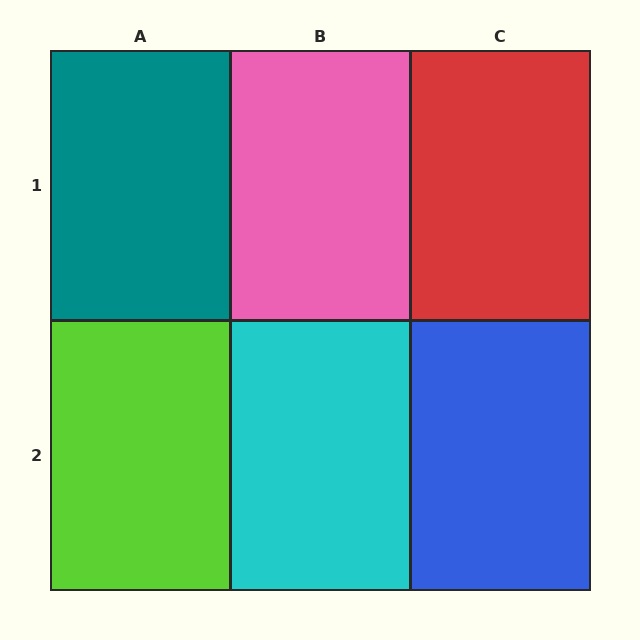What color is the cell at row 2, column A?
Lime.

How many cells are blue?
1 cell is blue.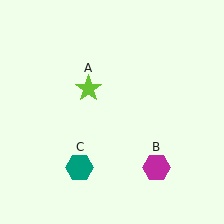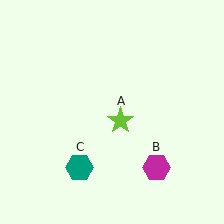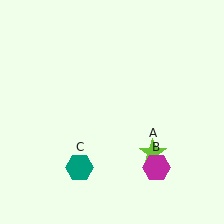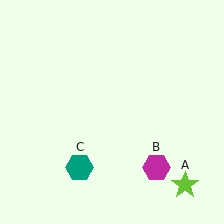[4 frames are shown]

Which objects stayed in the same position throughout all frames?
Magenta hexagon (object B) and teal hexagon (object C) remained stationary.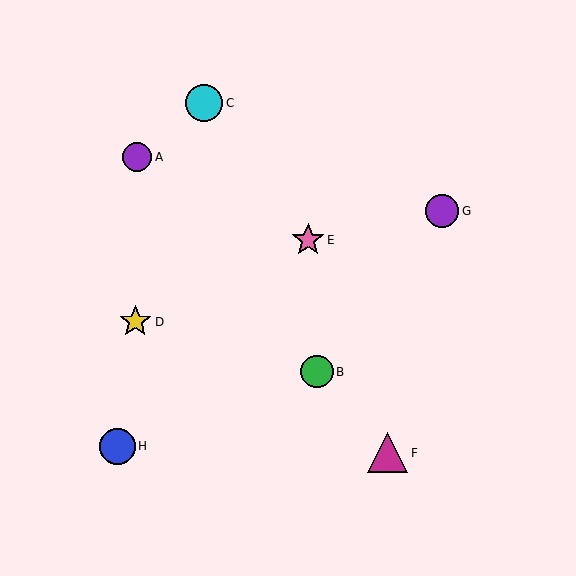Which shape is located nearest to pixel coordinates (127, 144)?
The purple circle (labeled A) at (137, 157) is nearest to that location.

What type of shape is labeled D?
Shape D is a yellow star.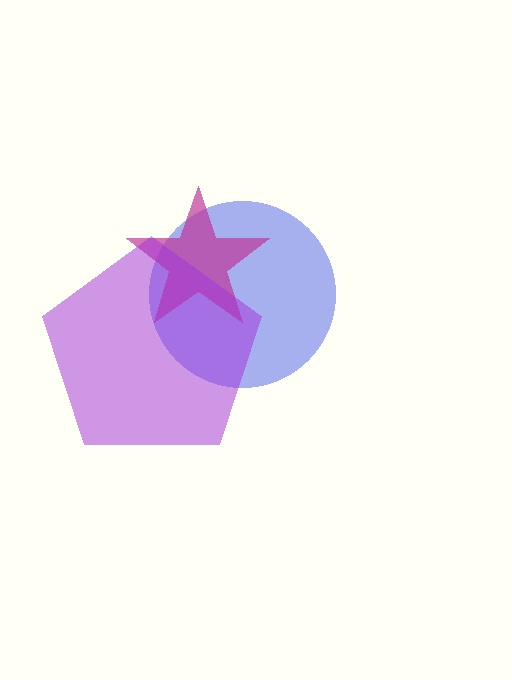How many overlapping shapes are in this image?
There are 3 overlapping shapes in the image.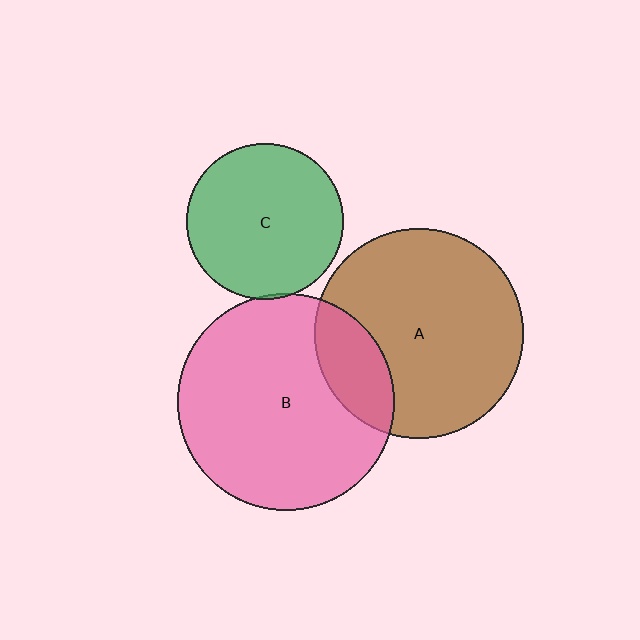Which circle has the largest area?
Circle B (pink).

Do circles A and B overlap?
Yes.